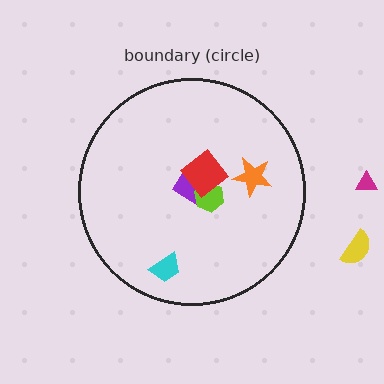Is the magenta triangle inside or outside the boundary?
Outside.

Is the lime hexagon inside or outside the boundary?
Inside.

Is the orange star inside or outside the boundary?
Inside.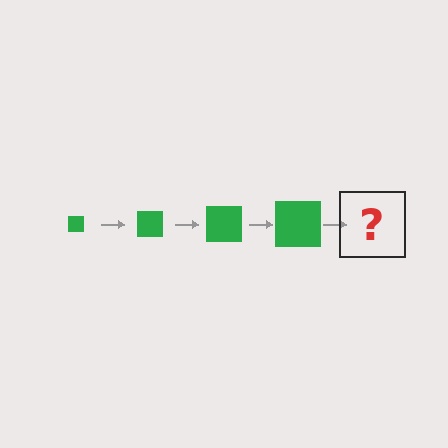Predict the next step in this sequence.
The next step is a green square, larger than the previous one.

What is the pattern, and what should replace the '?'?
The pattern is that the square gets progressively larger each step. The '?' should be a green square, larger than the previous one.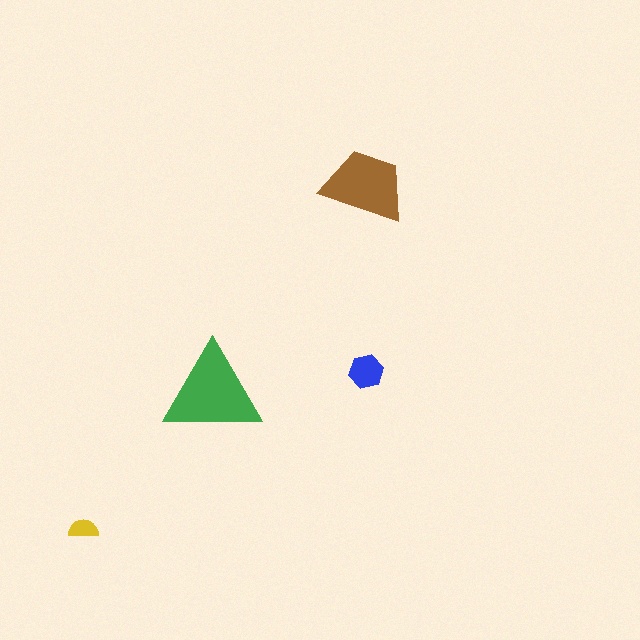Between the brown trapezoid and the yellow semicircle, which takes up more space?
The brown trapezoid.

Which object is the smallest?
The yellow semicircle.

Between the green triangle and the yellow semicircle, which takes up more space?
The green triangle.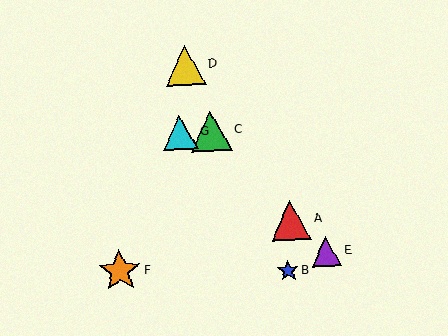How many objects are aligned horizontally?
2 objects (C, G) are aligned horizontally.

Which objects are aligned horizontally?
Objects C, G are aligned horizontally.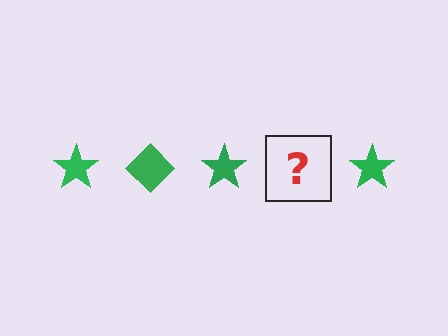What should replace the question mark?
The question mark should be replaced with a green diamond.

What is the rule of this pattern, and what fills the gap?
The rule is that the pattern cycles through star, diamond shapes in green. The gap should be filled with a green diamond.